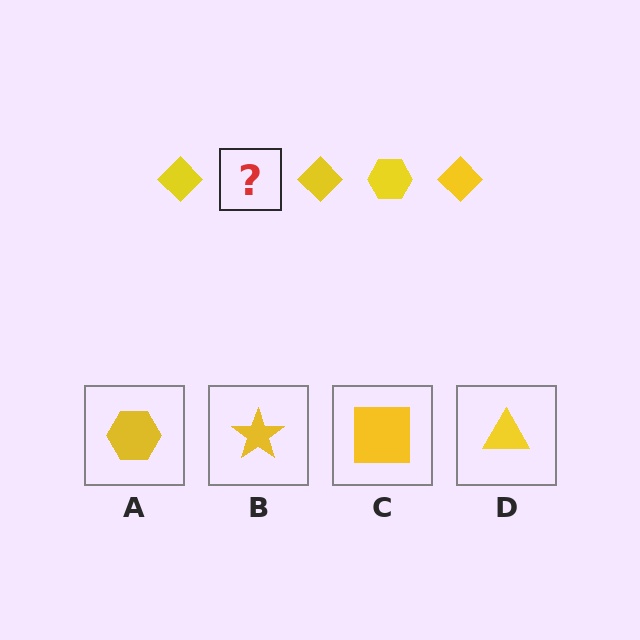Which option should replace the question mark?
Option A.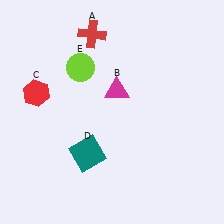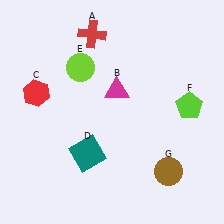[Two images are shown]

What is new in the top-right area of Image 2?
A lime pentagon (F) was added in the top-right area of Image 2.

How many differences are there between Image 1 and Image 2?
There are 2 differences between the two images.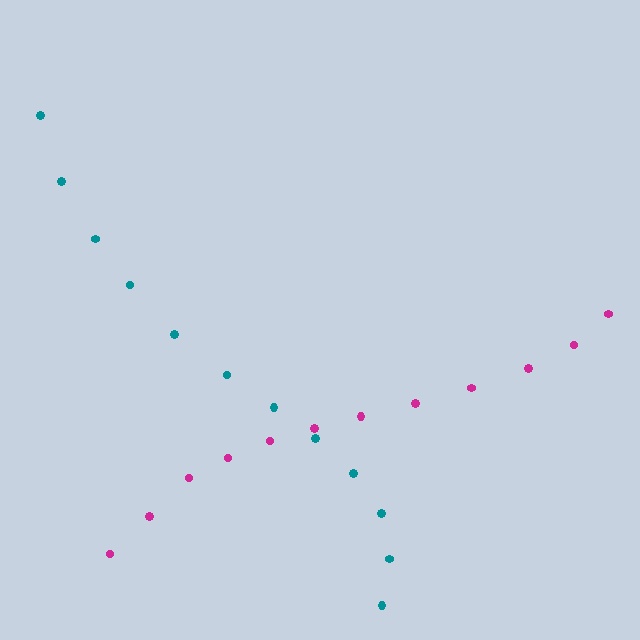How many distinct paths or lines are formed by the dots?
There are 2 distinct paths.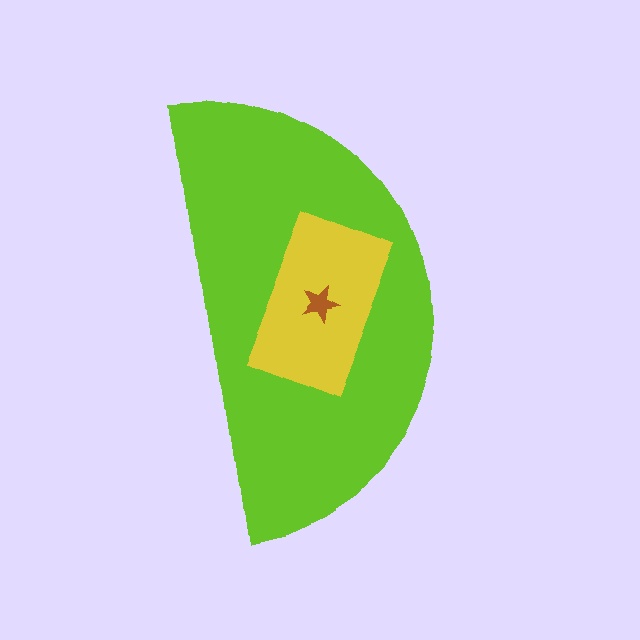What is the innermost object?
The brown star.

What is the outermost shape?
The lime semicircle.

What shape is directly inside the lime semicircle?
The yellow rectangle.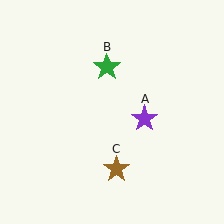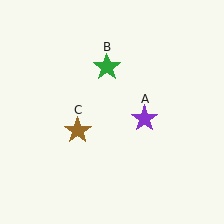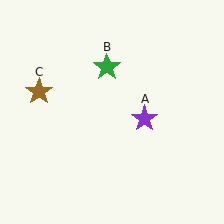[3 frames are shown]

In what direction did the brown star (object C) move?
The brown star (object C) moved up and to the left.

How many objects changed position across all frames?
1 object changed position: brown star (object C).